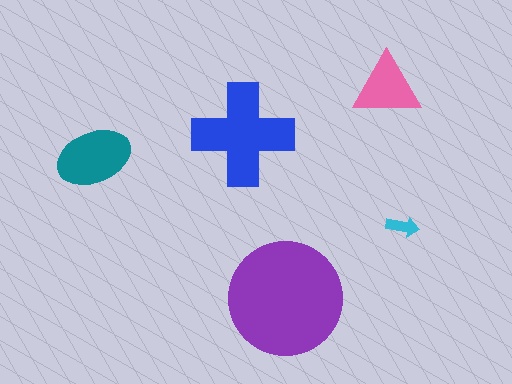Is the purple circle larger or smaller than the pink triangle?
Larger.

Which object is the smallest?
The cyan arrow.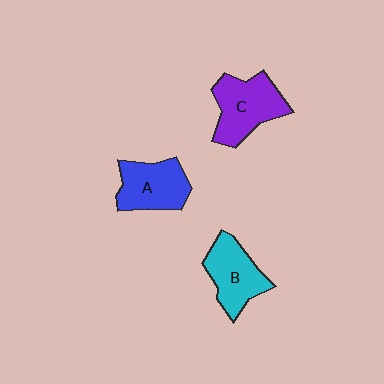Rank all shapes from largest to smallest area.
From largest to smallest: C (purple), A (blue), B (cyan).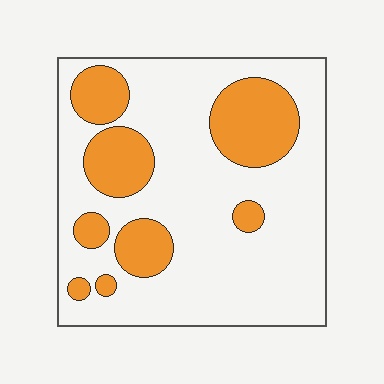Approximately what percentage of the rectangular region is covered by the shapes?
Approximately 25%.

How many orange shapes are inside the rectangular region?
8.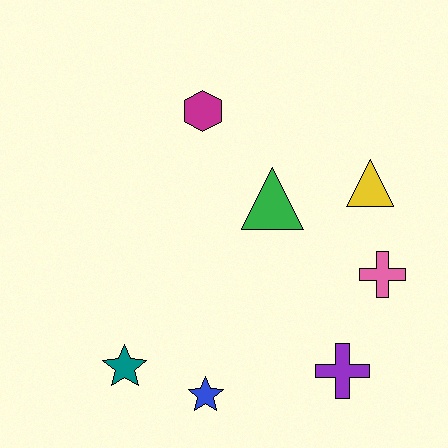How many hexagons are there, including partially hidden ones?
There is 1 hexagon.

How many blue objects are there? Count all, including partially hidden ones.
There is 1 blue object.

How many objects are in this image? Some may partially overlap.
There are 7 objects.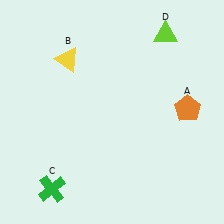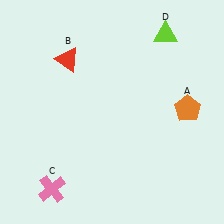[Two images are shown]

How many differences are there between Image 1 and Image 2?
There are 2 differences between the two images.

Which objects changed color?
B changed from yellow to red. C changed from green to pink.